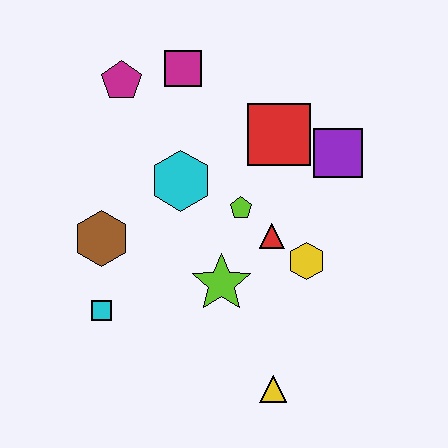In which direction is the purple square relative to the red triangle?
The purple square is above the red triangle.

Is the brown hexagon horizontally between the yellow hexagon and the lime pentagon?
No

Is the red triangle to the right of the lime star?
Yes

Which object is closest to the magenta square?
The magenta pentagon is closest to the magenta square.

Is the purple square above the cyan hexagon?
Yes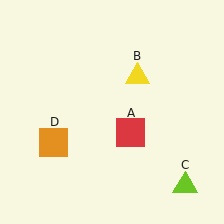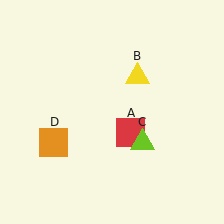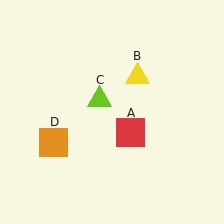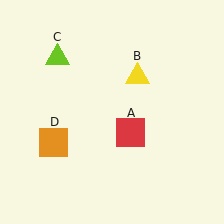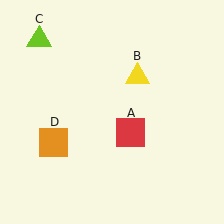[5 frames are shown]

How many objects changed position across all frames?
1 object changed position: lime triangle (object C).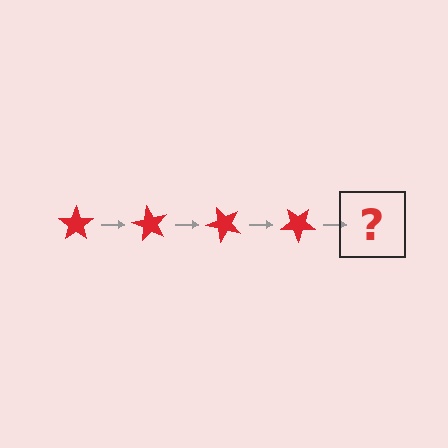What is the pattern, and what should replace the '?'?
The pattern is that the star rotates 60 degrees each step. The '?' should be a red star rotated 240 degrees.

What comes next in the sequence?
The next element should be a red star rotated 240 degrees.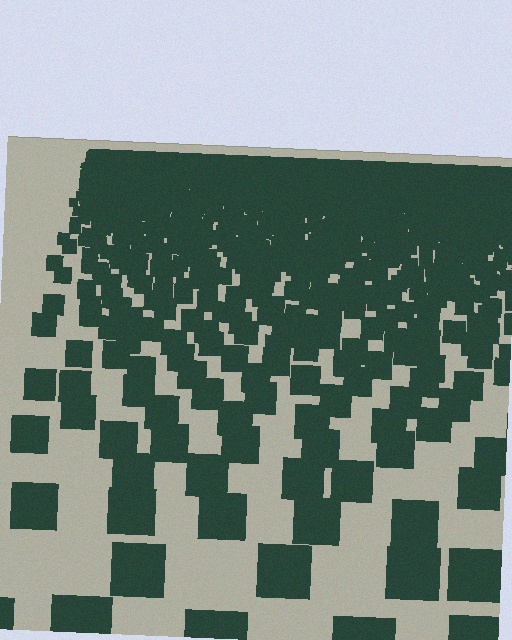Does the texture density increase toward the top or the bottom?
Density increases toward the top.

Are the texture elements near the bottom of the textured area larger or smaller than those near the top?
Larger. Near the bottom, elements are closer to the viewer and appear at a bigger on-screen size.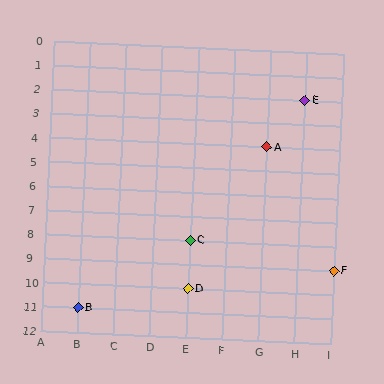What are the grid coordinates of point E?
Point E is at grid coordinates (H, 2).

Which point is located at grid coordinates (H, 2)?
Point E is at (H, 2).